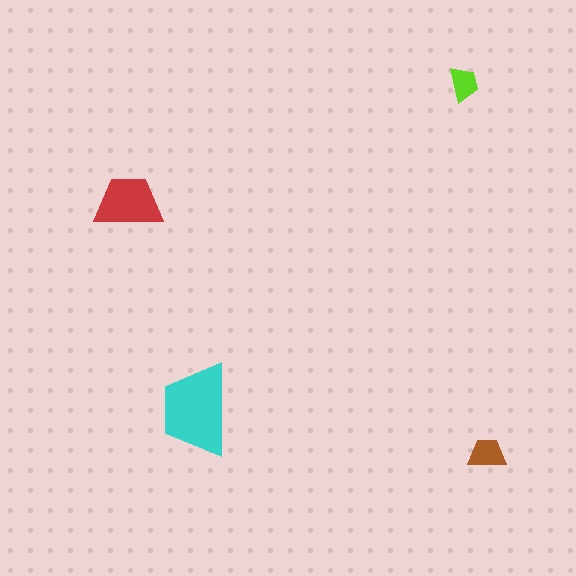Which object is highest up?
The lime trapezoid is topmost.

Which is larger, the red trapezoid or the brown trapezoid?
The red one.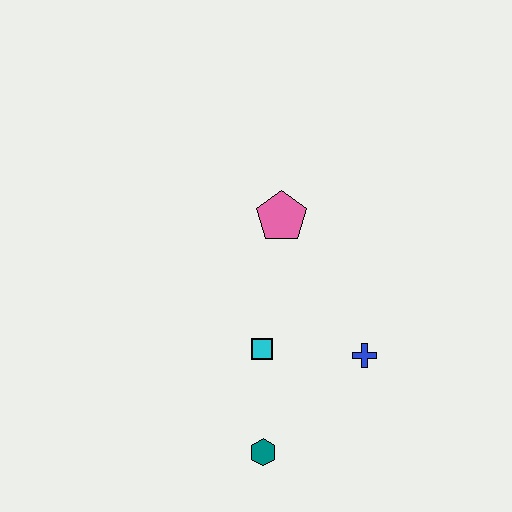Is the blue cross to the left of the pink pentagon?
No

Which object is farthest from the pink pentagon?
The teal hexagon is farthest from the pink pentagon.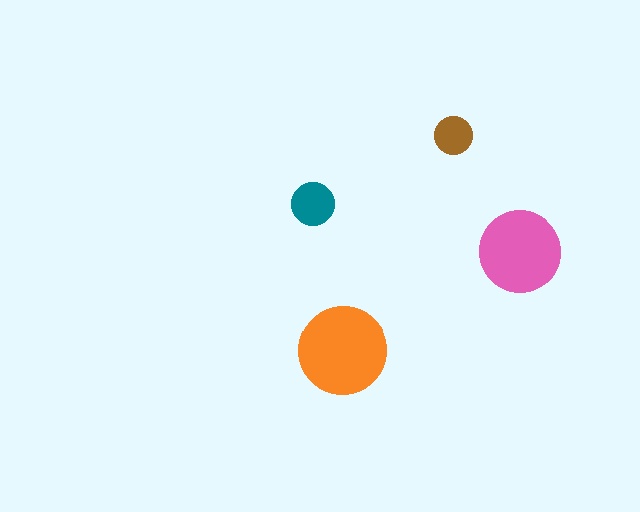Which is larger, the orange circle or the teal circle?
The orange one.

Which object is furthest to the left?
The teal circle is leftmost.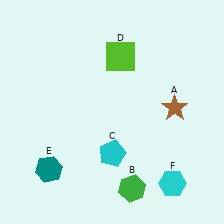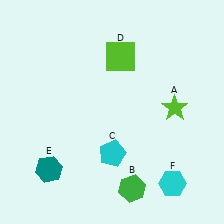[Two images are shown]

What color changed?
The star (A) changed from brown in Image 1 to lime in Image 2.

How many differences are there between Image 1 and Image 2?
There is 1 difference between the two images.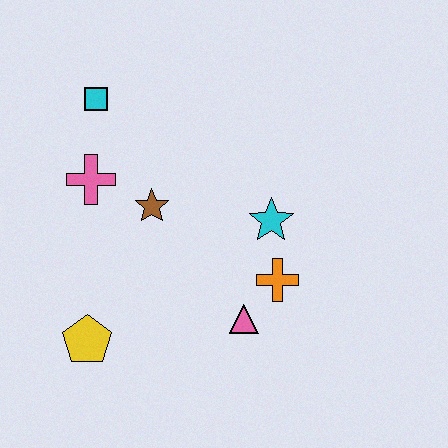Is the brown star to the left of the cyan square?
No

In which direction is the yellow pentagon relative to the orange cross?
The yellow pentagon is to the left of the orange cross.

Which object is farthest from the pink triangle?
The cyan square is farthest from the pink triangle.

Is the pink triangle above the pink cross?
No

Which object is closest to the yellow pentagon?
The brown star is closest to the yellow pentagon.